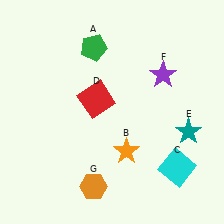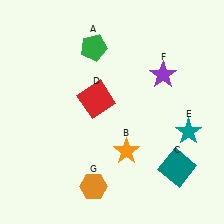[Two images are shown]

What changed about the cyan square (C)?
In Image 1, C is cyan. In Image 2, it changed to teal.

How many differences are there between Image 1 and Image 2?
There is 1 difference between the two images.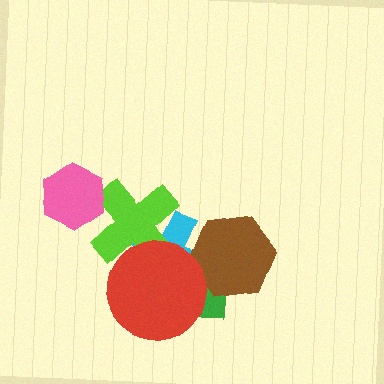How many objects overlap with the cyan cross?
4 objects overlap with the cyan cross.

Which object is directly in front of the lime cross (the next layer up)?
The pink hexagon is directly in front of the lime cross.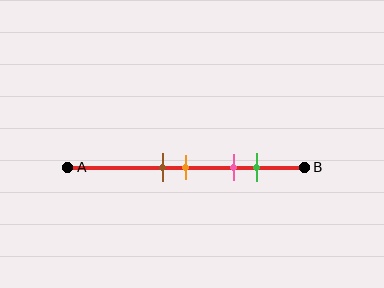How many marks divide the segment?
There are 4 marks dividing the segment.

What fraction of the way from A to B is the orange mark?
The orange mark is approximately 50% (0.5) of the way from A to B.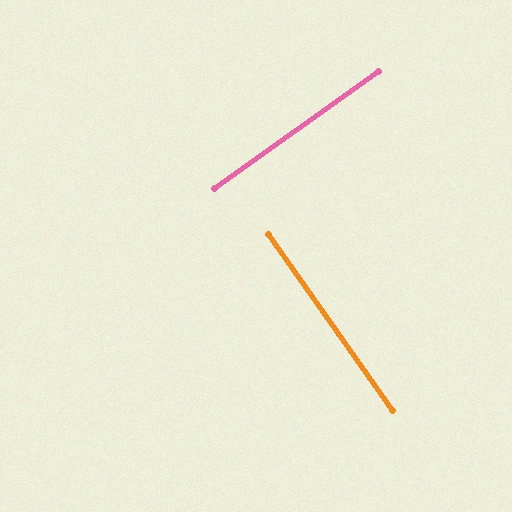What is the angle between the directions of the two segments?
Approximately 89 degrees.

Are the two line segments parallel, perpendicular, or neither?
Perpendicular — they meet at approximately 89°.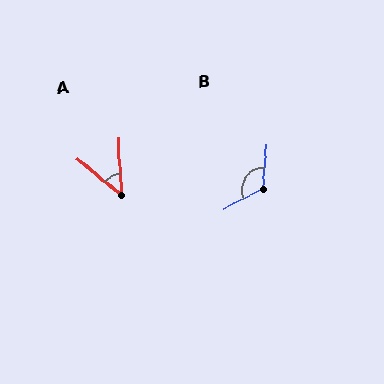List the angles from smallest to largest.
A (48°), B (122°).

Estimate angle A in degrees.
Approximately 48 degrees.